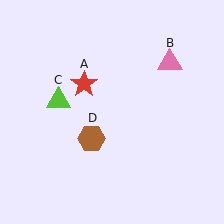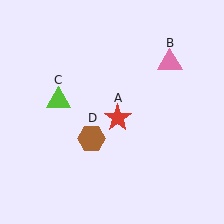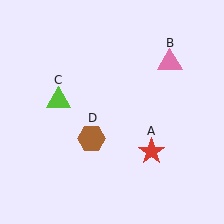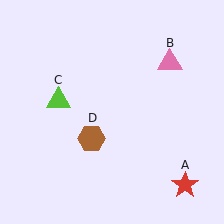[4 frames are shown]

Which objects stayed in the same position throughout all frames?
Pink triangle (object B) and lime triangle (object C) and brown hexagon (object D) remained stationary.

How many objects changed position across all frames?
1 object changed position: red star (object A).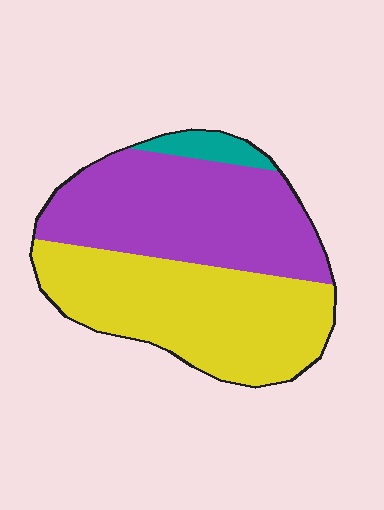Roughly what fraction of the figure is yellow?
Yellow takes up between a third and a half of the figure.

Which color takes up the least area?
Teal, at roughly 5%.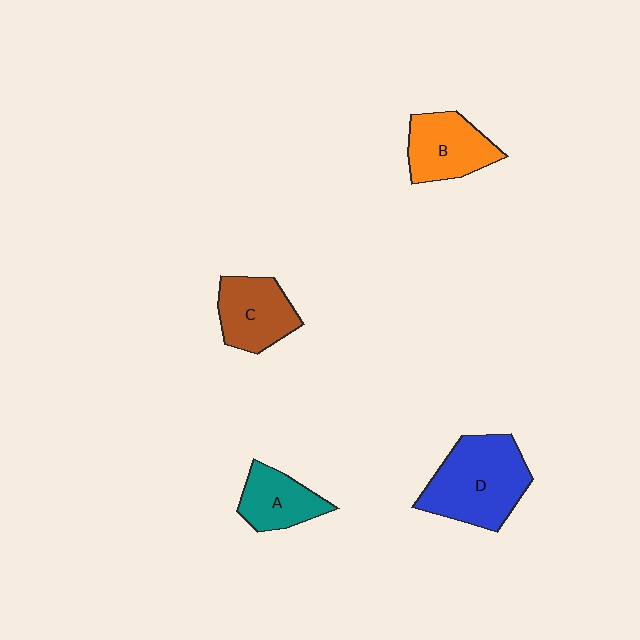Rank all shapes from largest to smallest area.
From largest to smallest: D (blue), B (orange), C (brown), A (teal).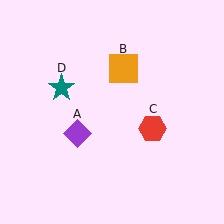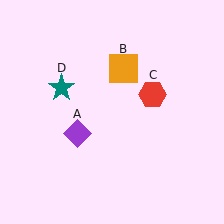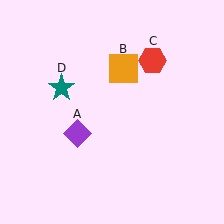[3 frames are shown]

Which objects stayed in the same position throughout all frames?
Purple diamond (object A) and orange square (object B) and teal star (object D) remained stationary.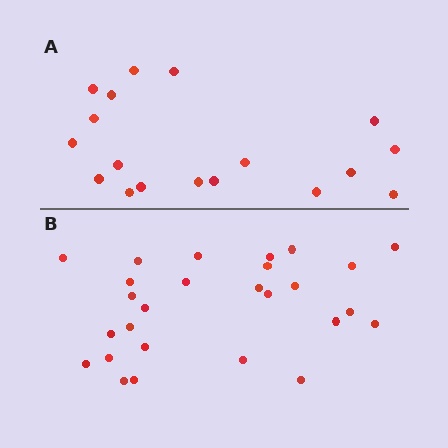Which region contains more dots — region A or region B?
Region B (the bottom region) has more dots.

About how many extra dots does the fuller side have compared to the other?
Region B has roughly 8 or so more dots than region A.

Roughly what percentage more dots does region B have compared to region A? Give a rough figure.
About 50% more.